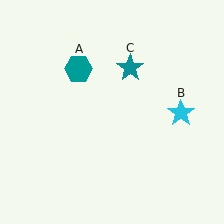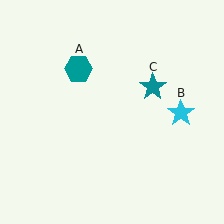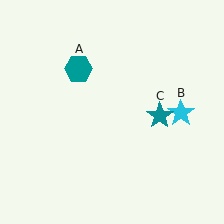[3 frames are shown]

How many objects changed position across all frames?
1 object changed position: teal star (object C).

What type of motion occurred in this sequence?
The teal star (object C) rotated clockwise around the center of the scene.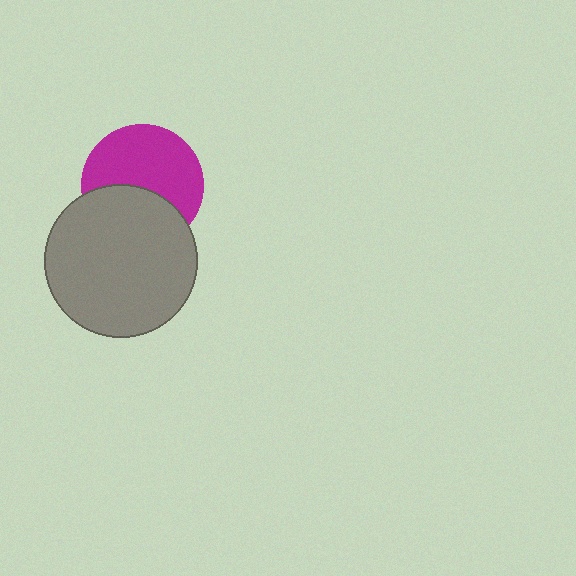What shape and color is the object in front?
The object in front is a gray circle.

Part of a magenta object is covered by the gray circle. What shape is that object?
It is a circle.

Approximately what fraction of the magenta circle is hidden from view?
Roughly 40% of the magenta circle is hidden behind the gray circle.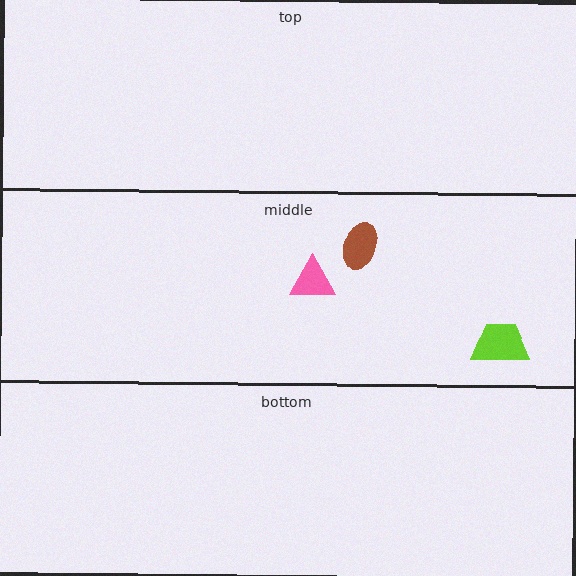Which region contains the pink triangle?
The middle region.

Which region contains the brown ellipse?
The middle region.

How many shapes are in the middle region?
3.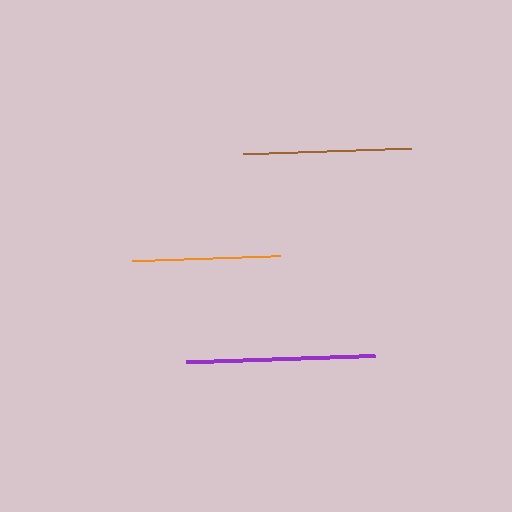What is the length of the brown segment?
The brown segment is approximately 168 pixels long.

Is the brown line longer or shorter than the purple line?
The purple line is longer than the brown line.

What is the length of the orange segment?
The orange segment is approximately 148 pixels long.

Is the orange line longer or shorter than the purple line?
The purple line is longer than the orange line.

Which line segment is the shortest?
The orange line is the shortest at approximately 148 pixels.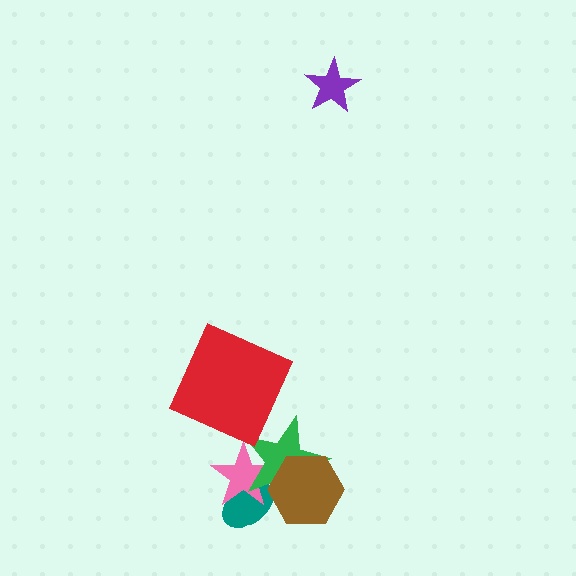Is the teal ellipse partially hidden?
Yes, it is partially covered by another shape.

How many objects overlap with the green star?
3 objects overlap with the green star.